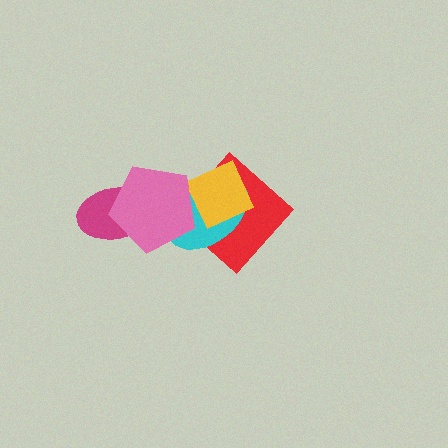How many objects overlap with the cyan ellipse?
3 objects overlap with the cyan ellipse.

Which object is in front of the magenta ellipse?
The pink pentagon is in front of the magenta ellipse.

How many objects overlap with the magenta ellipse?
1 object overlaps with the magenta ellipse.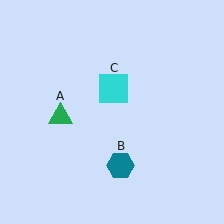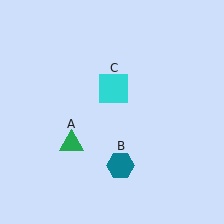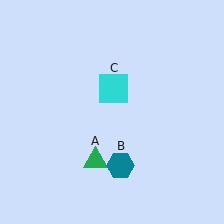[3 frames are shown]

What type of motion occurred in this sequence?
The green triangle (object A) rotated counterclockwise around the center of the scene.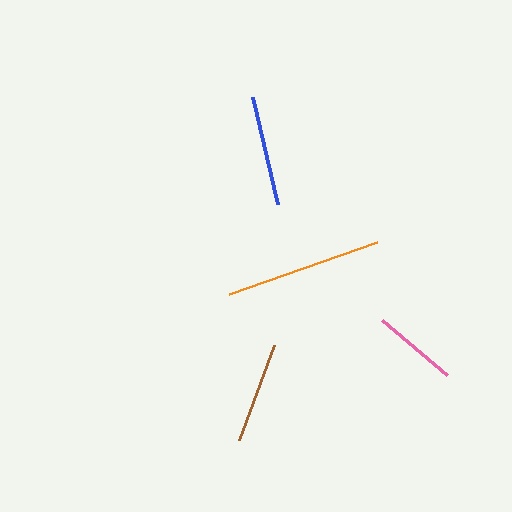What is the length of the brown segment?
The brown segment is approximately 101 pixels long.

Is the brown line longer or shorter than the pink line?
The brown line is longer than the pink line.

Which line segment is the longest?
The orange line is the longest at approximately 156 pixels.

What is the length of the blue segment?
The blue segment is approximately 110 pixels long.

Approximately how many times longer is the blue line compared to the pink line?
The blue line is approximately 1.3 times the length of the pink line.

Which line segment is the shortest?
The pink line is the shortest at approximately 85 pixels.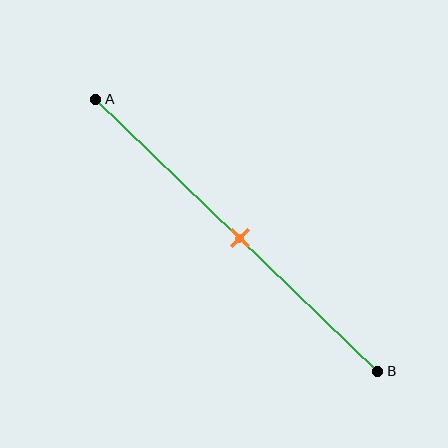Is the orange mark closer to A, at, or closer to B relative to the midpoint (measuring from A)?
The orange mark is approximately at the midpoint of segment AB.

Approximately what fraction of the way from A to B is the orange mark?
The orange mark is approximately 50% of the way from A to B.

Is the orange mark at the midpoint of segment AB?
Yes, the mark is approximately at the midpoint.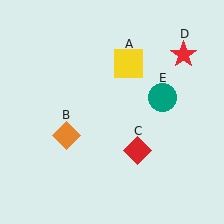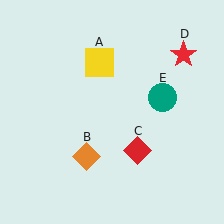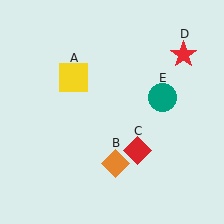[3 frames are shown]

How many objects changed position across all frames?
2 objects changed position: yellow square (object A), orange diamond (object B).